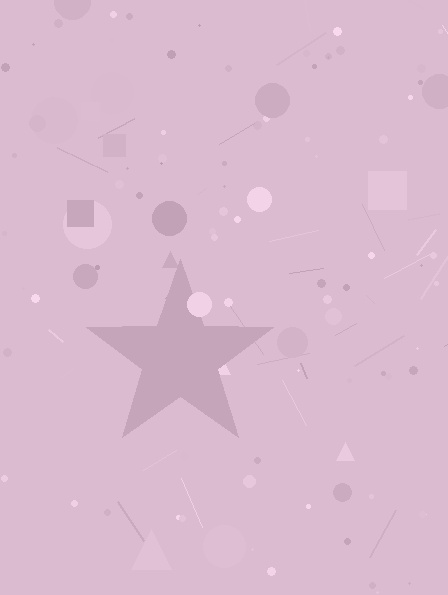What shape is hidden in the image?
A star is hidden in the image.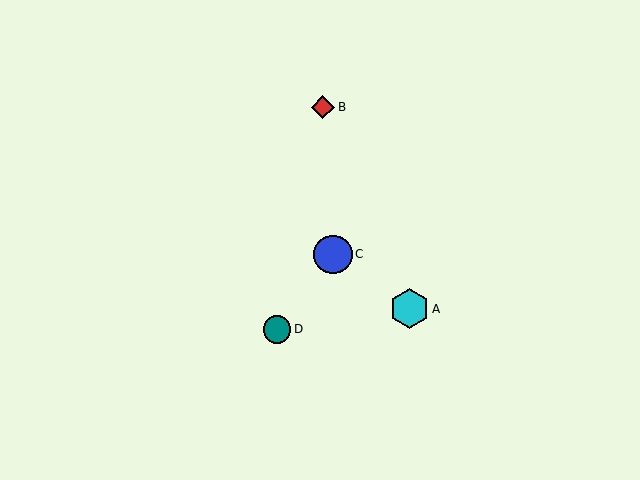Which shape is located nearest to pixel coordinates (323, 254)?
The blue circle (labeled C) at (333, 254) is nearest to that location.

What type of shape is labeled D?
Shape D is a teal circle.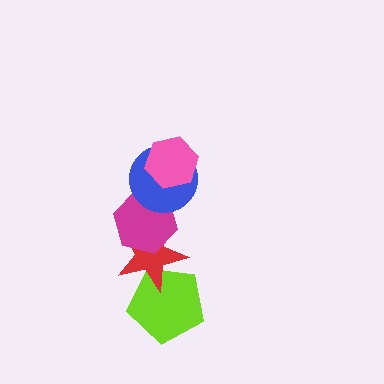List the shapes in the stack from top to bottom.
From top to bottom: the pink hexagon, the blue circle, the magenta hexagon, the red star, the lime pentagon.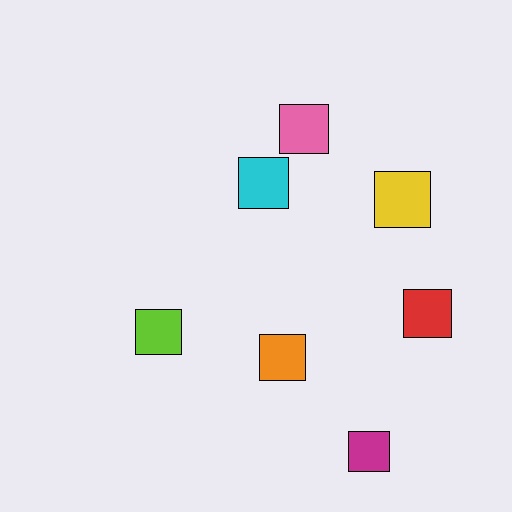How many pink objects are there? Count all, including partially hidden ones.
There is 1 pink object.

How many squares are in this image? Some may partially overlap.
There are 7 squares.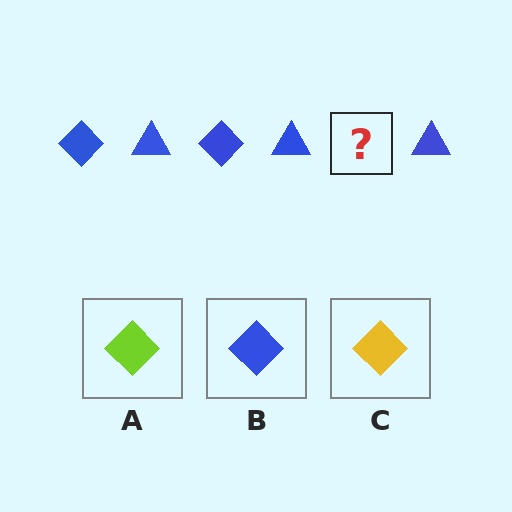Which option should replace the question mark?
Option B.